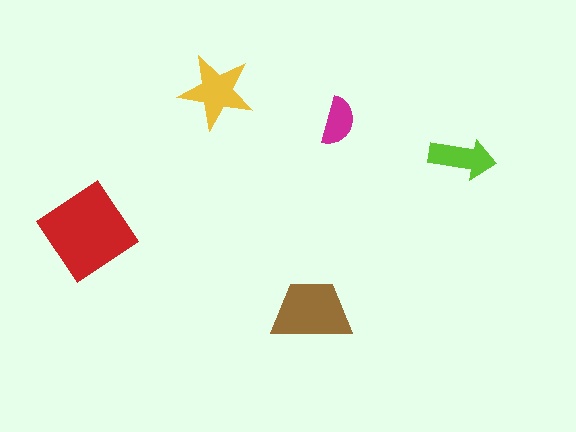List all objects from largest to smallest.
The red diamond, the brown trapezoid, the yellow star, the lime arrow, the magenta semicircle.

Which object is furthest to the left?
The red diamond is leftmost.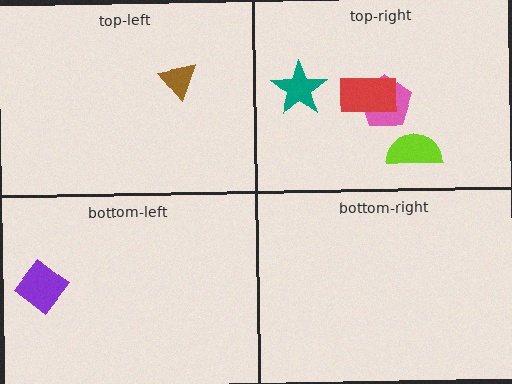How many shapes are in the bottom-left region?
1.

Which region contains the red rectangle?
The top-right region.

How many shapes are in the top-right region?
4.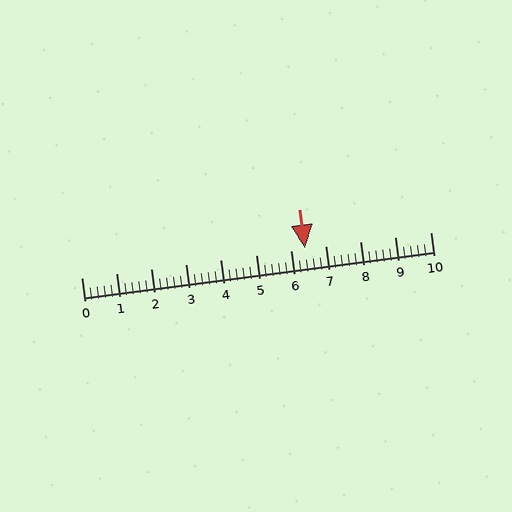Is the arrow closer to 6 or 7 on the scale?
The arrow is closer to 6.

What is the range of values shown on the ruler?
The ruler shows values from 0 to 10.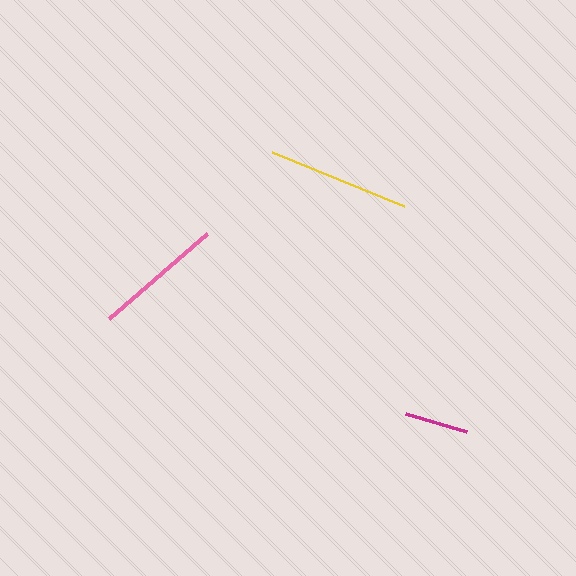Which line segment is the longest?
The yellow line is the longest at approximately 143 pixels.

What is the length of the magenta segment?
The magenta segment is approximately 64 pixels long.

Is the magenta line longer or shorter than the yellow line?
The yellow line is longer than the magenta line.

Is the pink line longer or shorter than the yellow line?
The yellow line is longer than the pink line.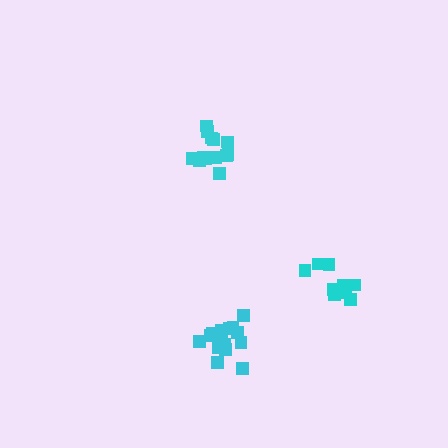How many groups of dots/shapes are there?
There are 3 groups.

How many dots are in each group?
Group 1: 13 dots, Group 2: 15 dots, Group 3: 10 dots (38 total).